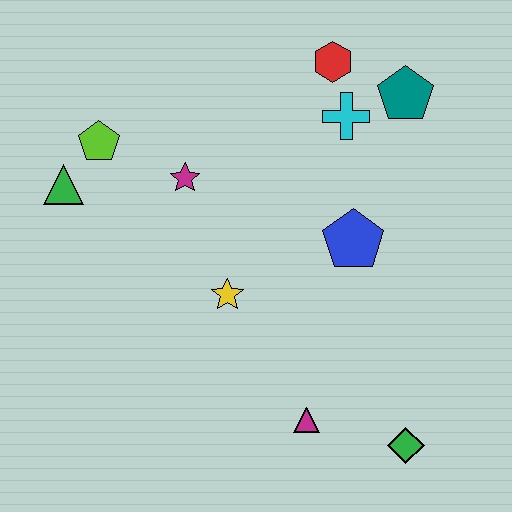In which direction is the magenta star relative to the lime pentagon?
The magenta star is to the right of the lime pentagon.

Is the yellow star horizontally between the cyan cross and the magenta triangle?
No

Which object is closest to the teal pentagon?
The cyan cross is closest to the teal pentagon.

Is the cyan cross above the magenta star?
Yes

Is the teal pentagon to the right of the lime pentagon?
Yes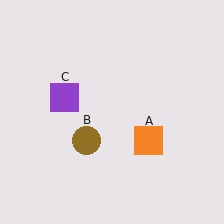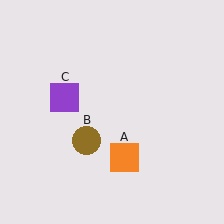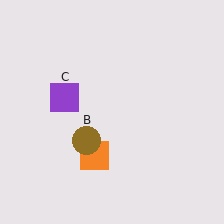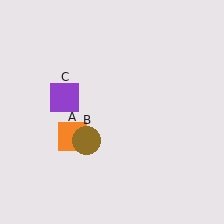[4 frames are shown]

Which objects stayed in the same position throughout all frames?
Brown circle (object B) and purple square (object C) remained stationary.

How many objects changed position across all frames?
1 object changed position: orange square (object A).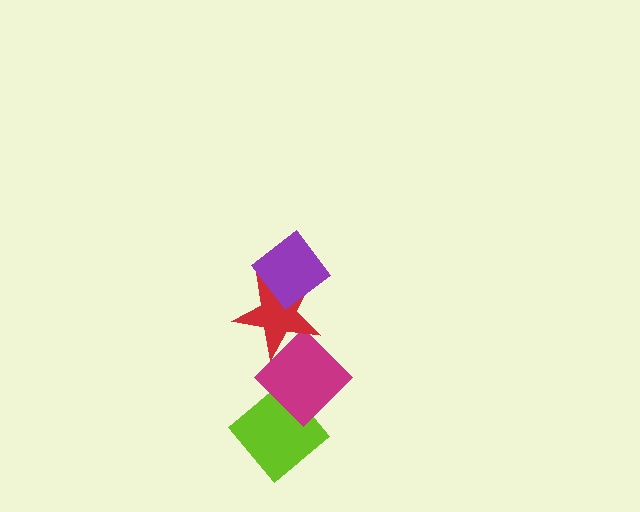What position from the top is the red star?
The red star is 2nd from the top.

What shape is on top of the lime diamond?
The magenta diamond is on top of the lime diamond.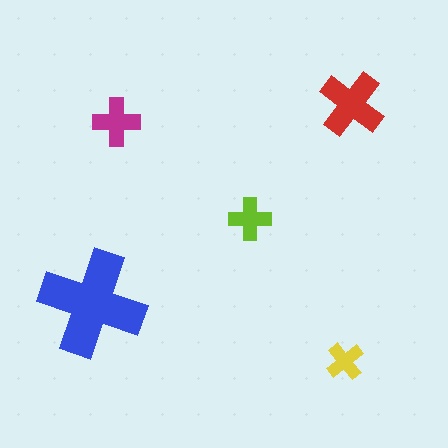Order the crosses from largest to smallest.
the blue one, the red one, the magenta one, the lime one, the yellow one.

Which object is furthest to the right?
The red cross is rightmost.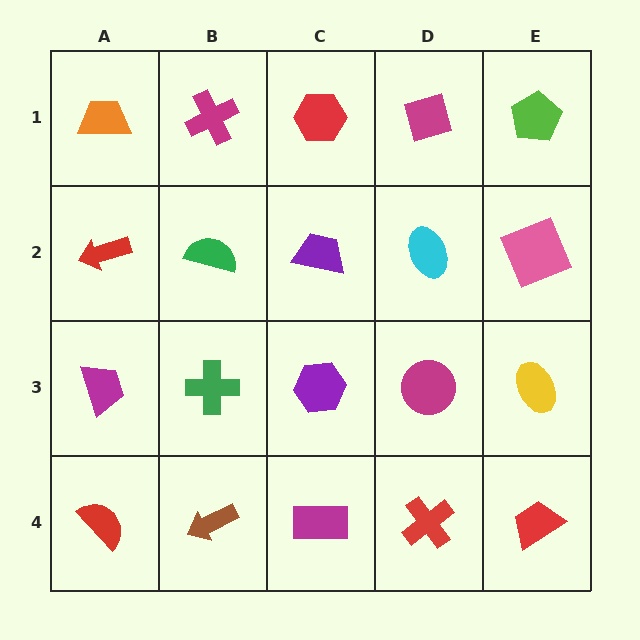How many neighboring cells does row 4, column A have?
2.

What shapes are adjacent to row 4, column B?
A green cross (row 3, column B), a red semicircle (row 4, column A), a magenta rectangle (row 4, column C).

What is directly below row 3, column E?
A red trapezoid.